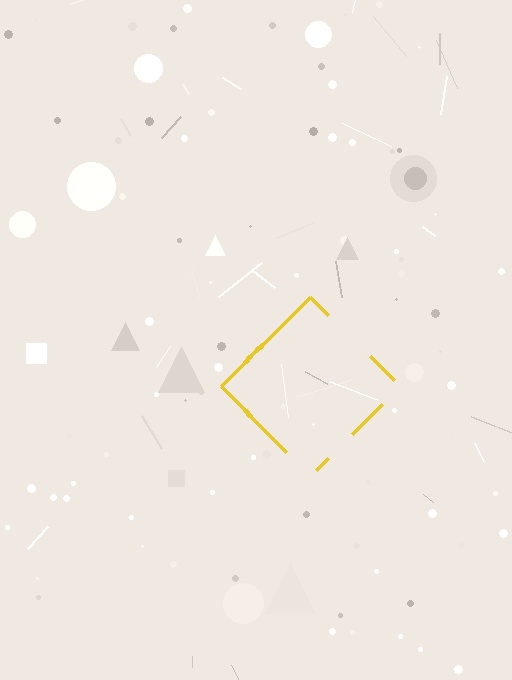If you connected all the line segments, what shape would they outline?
They would outline a diamond.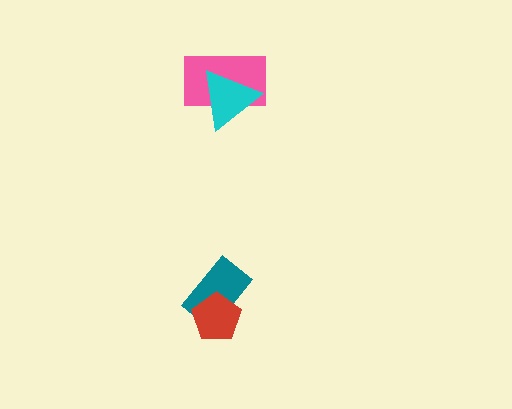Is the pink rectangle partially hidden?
Yes, it is partially covered by another shape.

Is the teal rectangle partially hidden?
Yes, it is partially covered by another shape.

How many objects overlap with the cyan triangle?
1 object overlaps with the cyan triangle.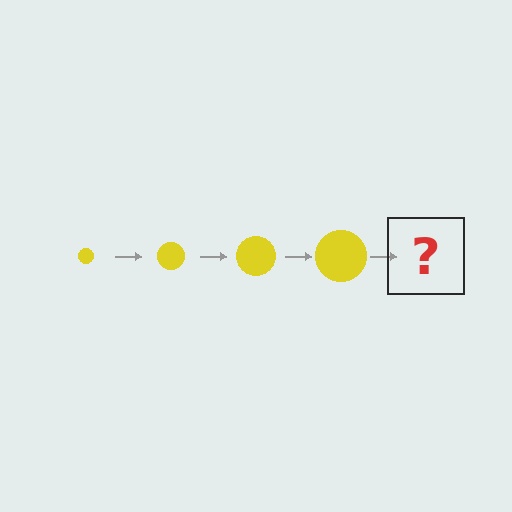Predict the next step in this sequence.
The next step is a yellow circle, larger than the previous one.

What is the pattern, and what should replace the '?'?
The pattern is that the circle gets progressively larger each step. The '?' should be a yellow circle, larger than the previous one.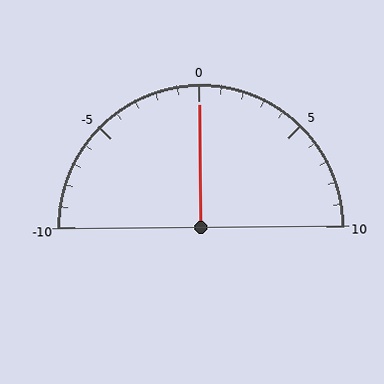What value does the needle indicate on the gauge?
The needle indicates approximately 0.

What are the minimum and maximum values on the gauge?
The gauge ranges from -10 to 10.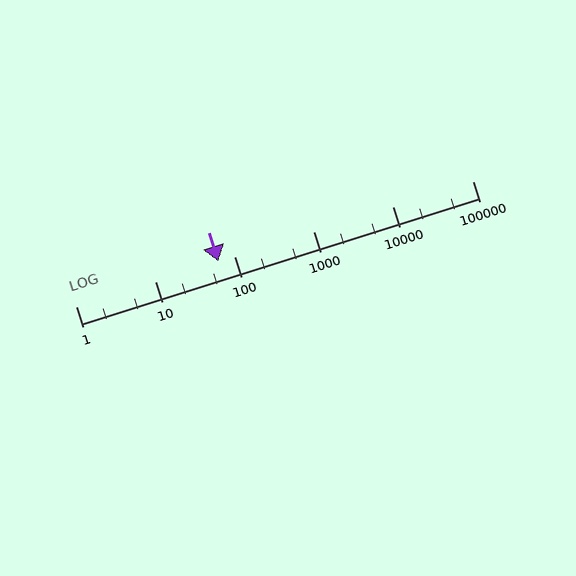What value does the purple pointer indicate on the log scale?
The pointer indicates approximately 62.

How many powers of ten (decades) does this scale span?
The scale spans 5 decades, from 1 to 100000.